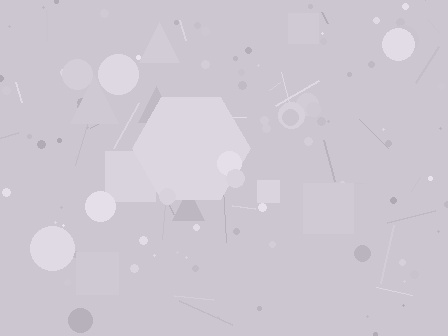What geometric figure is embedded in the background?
A hexagon is embedded in the background.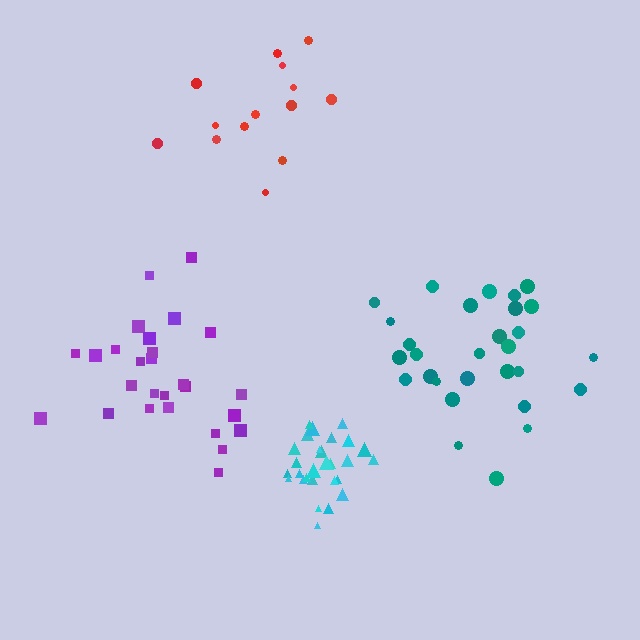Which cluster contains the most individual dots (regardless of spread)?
Teal (29).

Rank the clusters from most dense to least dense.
cyan, purple, teal, red.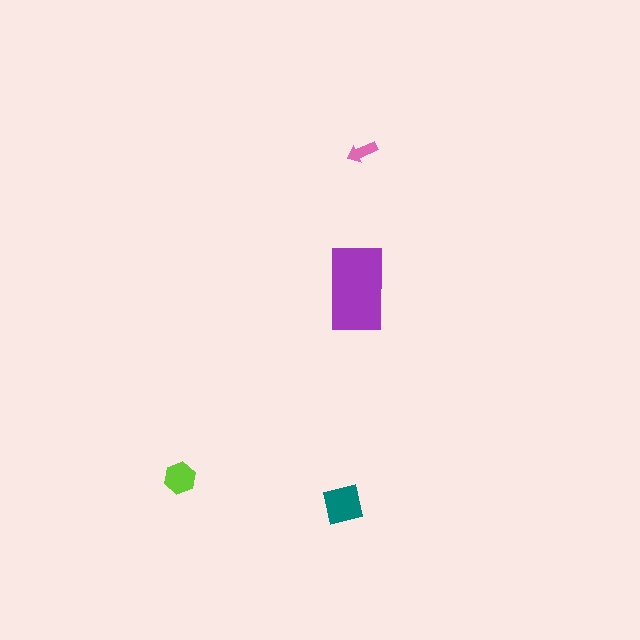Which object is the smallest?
The pink arrow.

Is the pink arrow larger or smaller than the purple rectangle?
Smaller.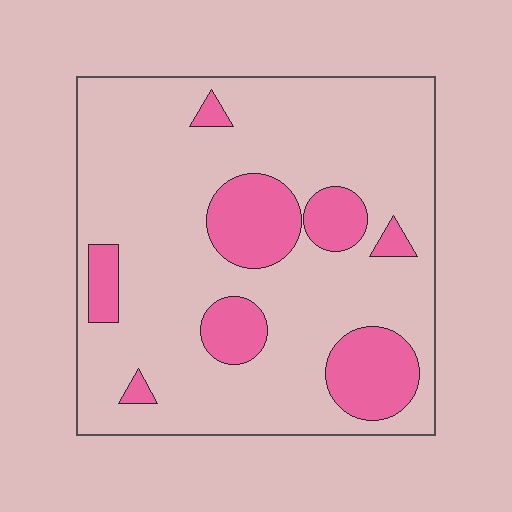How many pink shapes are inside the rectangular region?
8.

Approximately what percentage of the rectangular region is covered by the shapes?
Approximately 20%.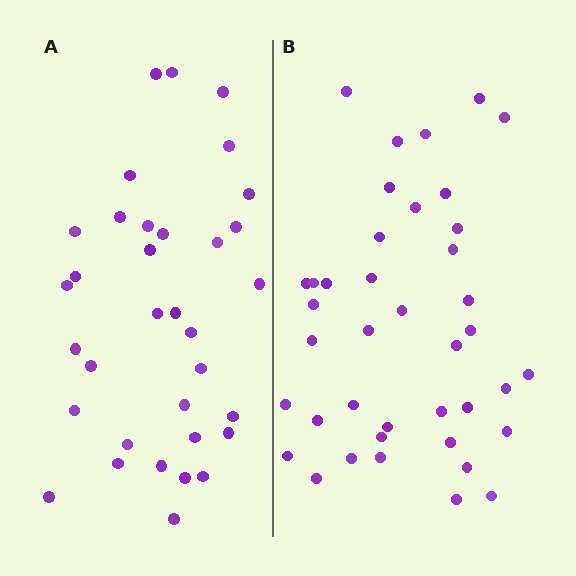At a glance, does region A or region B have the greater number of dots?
Region B (the right region) has more dots.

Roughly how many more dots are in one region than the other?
Region B has about 6 more dots than region A.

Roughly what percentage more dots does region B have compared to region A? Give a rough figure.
About 20% more.